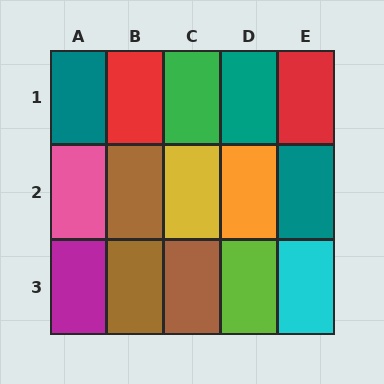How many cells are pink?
1 cell is pink.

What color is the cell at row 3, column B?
Brown.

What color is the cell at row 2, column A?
Pink.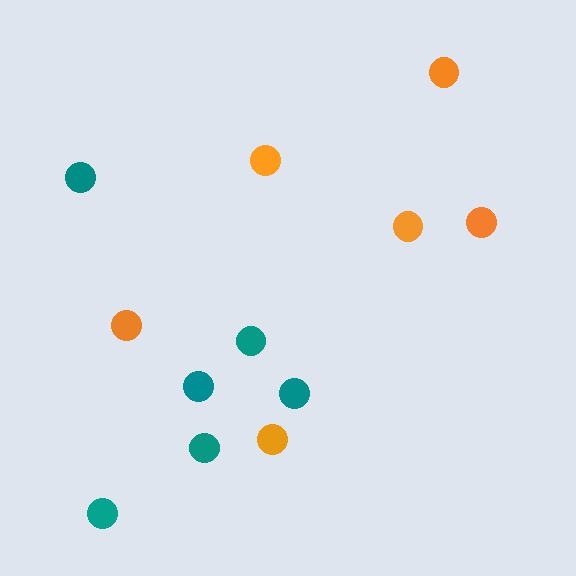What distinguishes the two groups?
There are 2 groups: one group of teal circles (6) and one group of orange circles (6).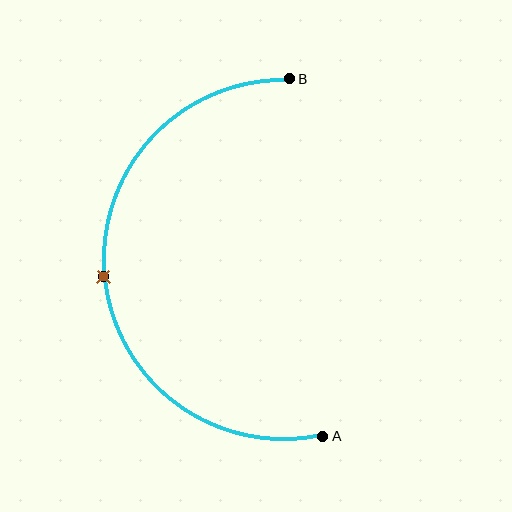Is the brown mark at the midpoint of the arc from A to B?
Yes. The brown mark lies on the arc at equal arc-length from both A and B — it is the arc midpoint.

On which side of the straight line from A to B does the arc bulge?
The arc bulges to the left of the straight line connecting A and B.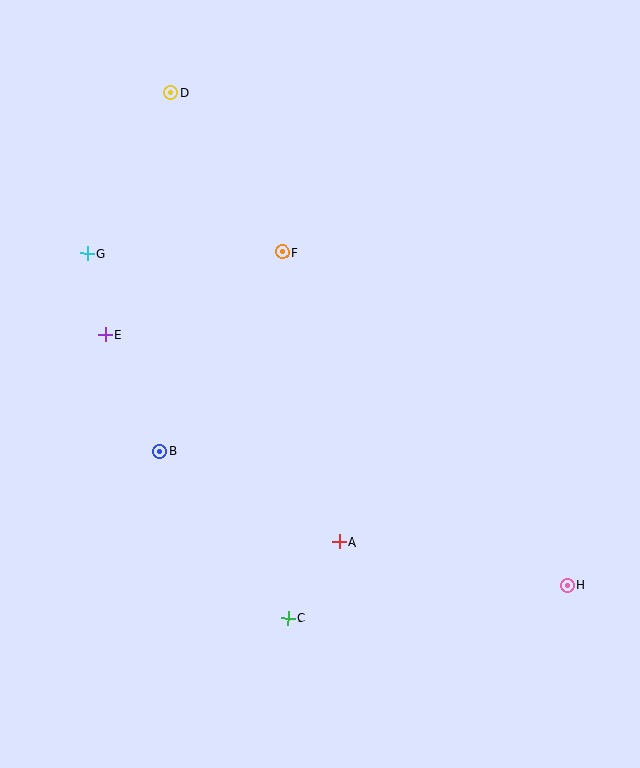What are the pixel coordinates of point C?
Point C is at (288, 618).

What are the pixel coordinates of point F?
Point F is at (282, 252).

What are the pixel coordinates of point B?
Point B is at (160, 451).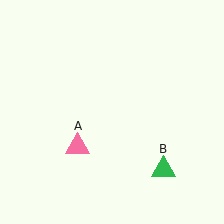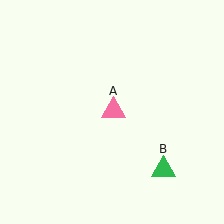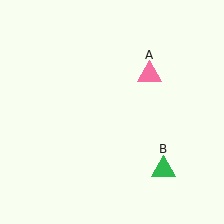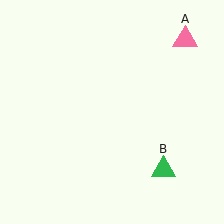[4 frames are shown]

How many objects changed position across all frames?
1 object changed position: pink triangle (object A).